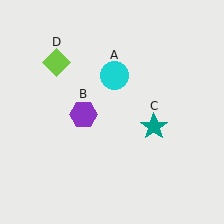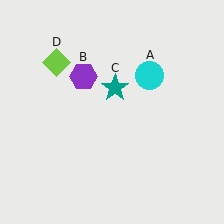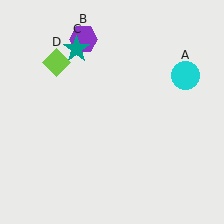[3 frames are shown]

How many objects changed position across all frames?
3 objects changed position: cyan circle (object A), purple hexagon (object B), teal star (object C).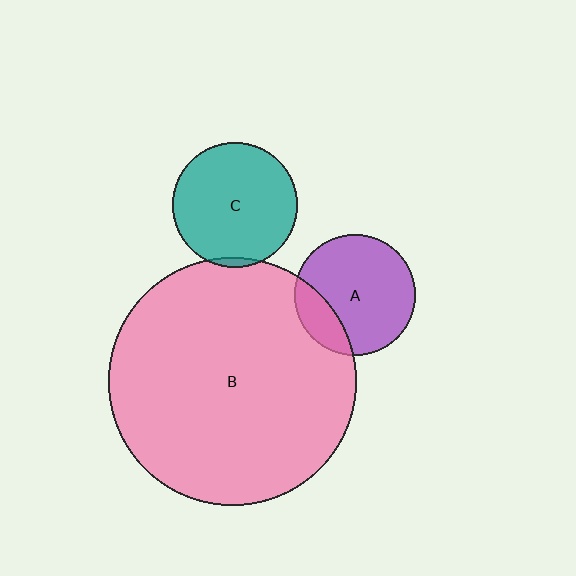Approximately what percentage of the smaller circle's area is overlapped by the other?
Approximately 20%.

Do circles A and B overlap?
Yes.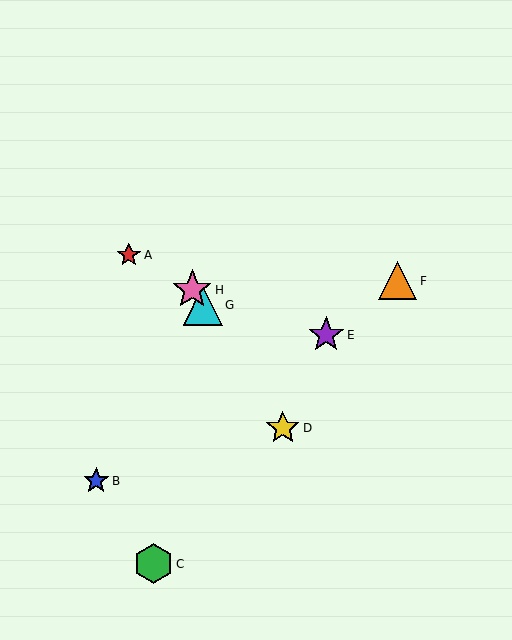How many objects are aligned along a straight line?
3 objects (D, G, H) are aligned along a straight line.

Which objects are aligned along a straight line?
Objects D, G, H are aligned along a straight line.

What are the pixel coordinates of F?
Object F is at (398, 281).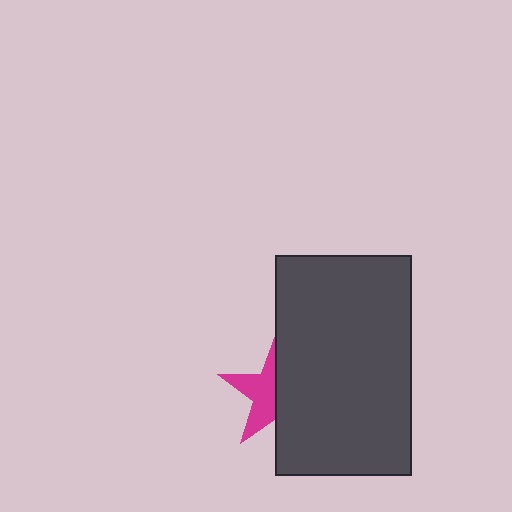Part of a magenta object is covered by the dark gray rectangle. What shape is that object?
It is a star.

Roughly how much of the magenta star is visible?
About half of it is visible (roughly 49%).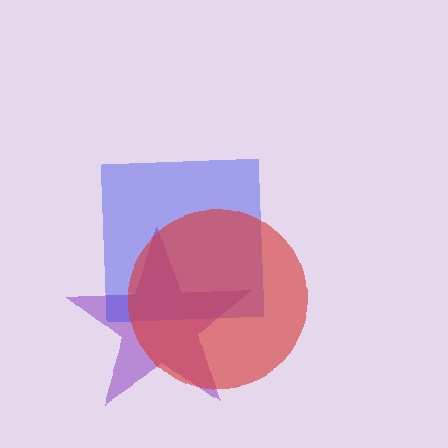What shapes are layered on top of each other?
The layered shapes are: a purple star, a blue square, a red circle.